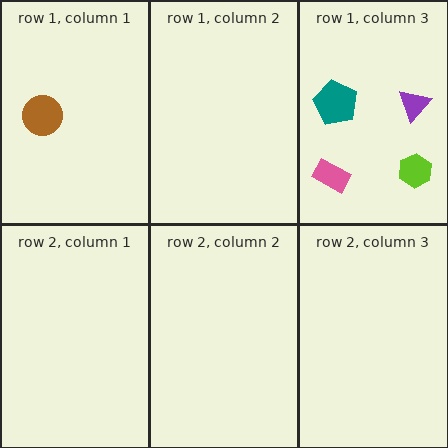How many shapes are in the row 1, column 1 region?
1.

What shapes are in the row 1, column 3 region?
The lime hexagon, the teal pentagon, the pink rectangle, the purple triangle.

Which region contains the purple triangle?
The row 1, column 3 region.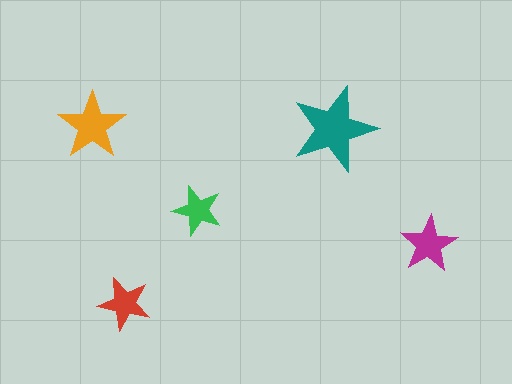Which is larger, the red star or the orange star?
The orange one.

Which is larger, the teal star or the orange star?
The teal one.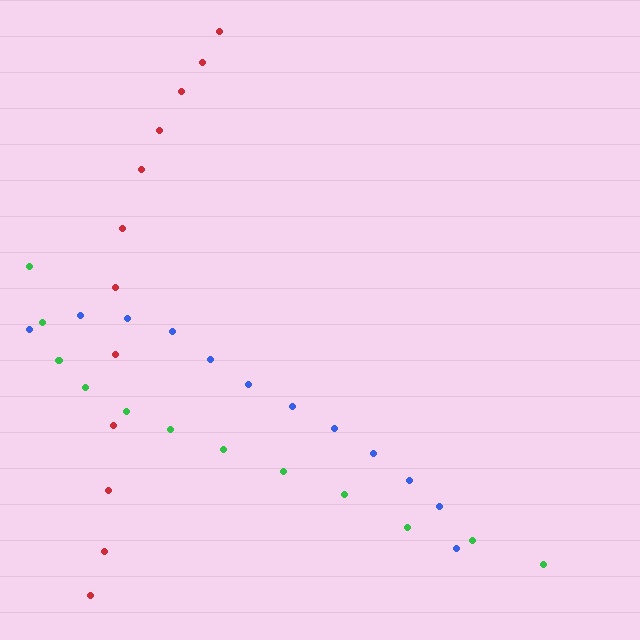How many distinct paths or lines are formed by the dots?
There are 3 distinct paths.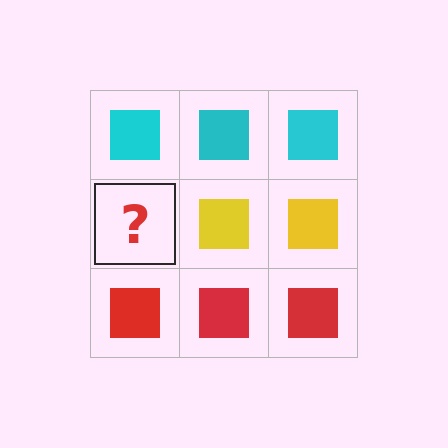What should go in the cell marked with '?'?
The missing cell should contain a yellow square.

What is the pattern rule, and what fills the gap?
The rule is that each row has a consistent color. The gap should be filled with a yellow square.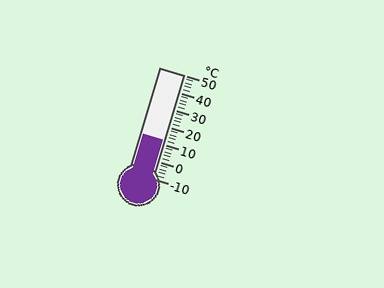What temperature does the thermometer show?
The thermometer shows approximately 12°C.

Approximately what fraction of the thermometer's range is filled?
The thermometer is filled to approximately 35% of its range.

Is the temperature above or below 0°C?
The temperature is above 0°C.